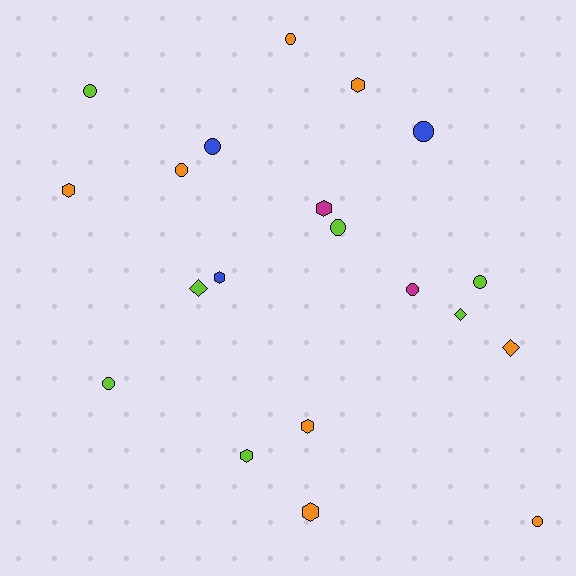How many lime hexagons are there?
There is 1 lime hexagon.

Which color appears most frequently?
Orange, with 8 objects.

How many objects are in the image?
There are 20 objects.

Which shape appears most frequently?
Circle, with 10 objects.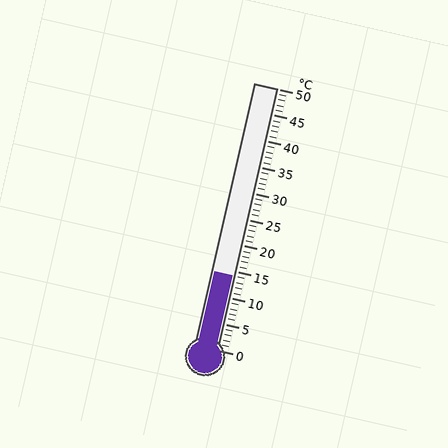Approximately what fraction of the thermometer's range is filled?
The thermometer is filled to approximately 30% of its range.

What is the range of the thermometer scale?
The thermometer scale ranges from 0°C to 50°C.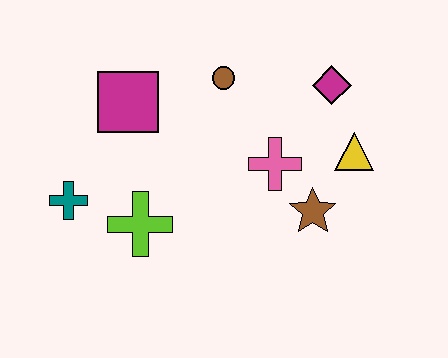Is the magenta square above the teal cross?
Yes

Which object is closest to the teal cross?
The lime cross is closest to the teal cross.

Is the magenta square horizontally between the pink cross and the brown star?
No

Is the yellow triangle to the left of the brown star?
No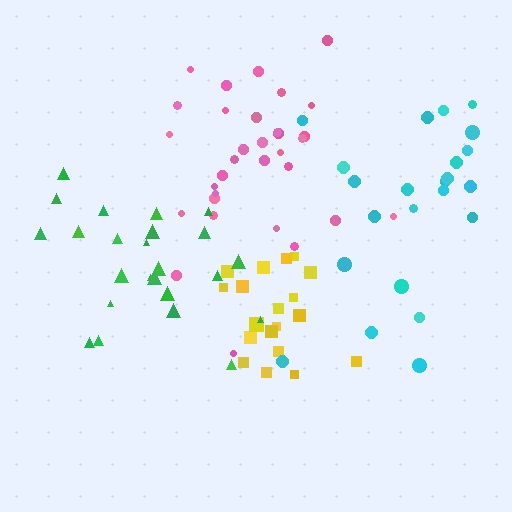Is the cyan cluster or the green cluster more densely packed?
Green.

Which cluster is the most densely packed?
Yellow.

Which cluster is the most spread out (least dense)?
Cyan.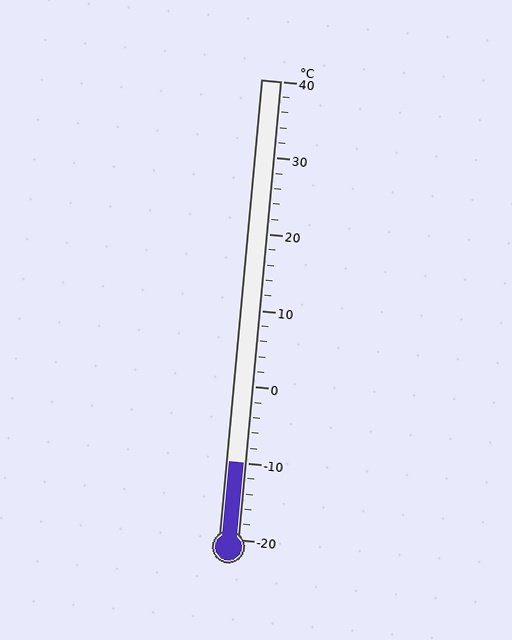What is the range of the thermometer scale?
The thermometer scale ranges from -20°C to 40°C.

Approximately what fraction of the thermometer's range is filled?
The thermometer is filled to approximately 15% of its range.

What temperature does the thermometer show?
The thermometer shows approximately -10°C.